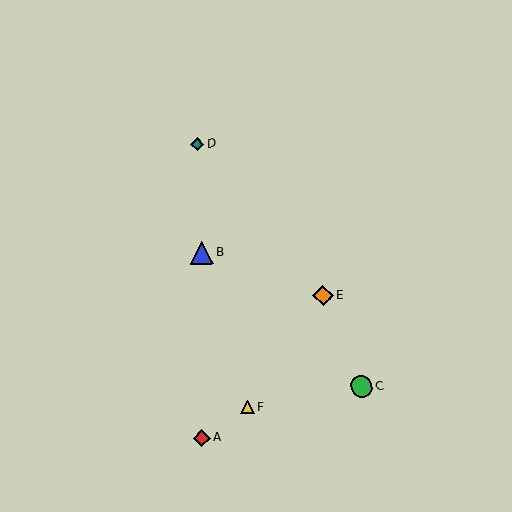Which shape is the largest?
The blue triangle (labeled B) is the largest.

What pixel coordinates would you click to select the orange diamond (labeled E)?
Click at (323, 296) to select the orange diamond E.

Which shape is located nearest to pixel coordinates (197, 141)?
The teal diamond (labeled D) at (197, 144) is nearest to that location.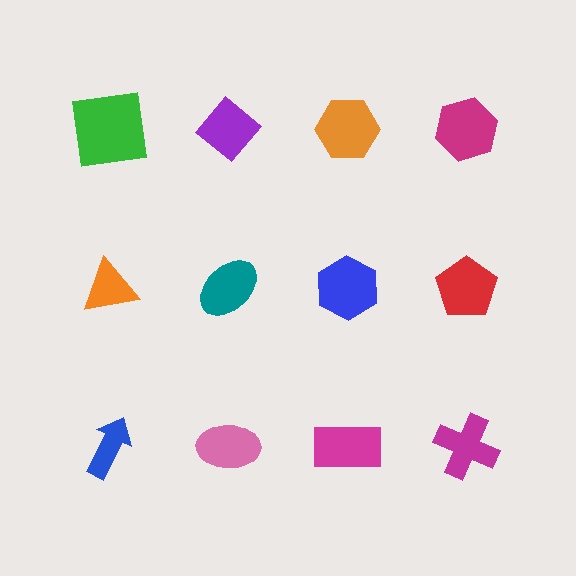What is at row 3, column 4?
A magenta cross.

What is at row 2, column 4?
A red pentagon.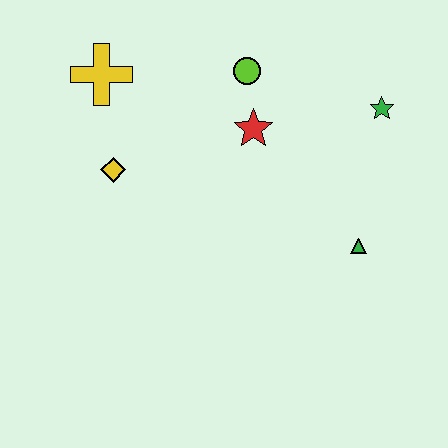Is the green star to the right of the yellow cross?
Yes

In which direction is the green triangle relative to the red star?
The green triangle is below the red star.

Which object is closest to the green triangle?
The green star is closest to the green triangle.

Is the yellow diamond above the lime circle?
No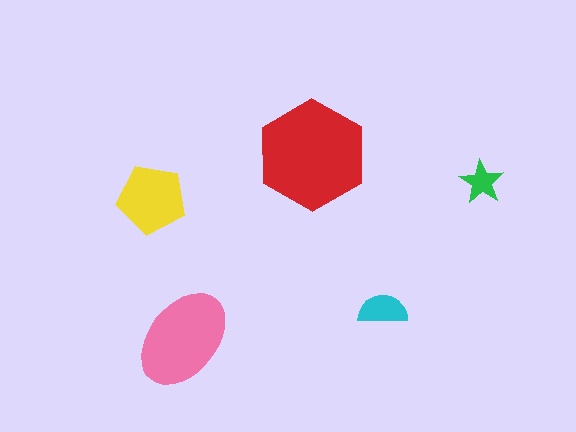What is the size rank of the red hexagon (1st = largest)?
1st.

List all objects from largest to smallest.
The red hexagon, the pink ellipse, the yellow pentagon, the cyan semicircle, the green star.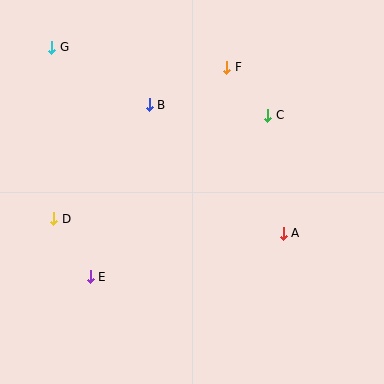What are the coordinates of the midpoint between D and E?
The midpoint between D and E is at (72, 248).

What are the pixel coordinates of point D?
Point D is at (54, 219).